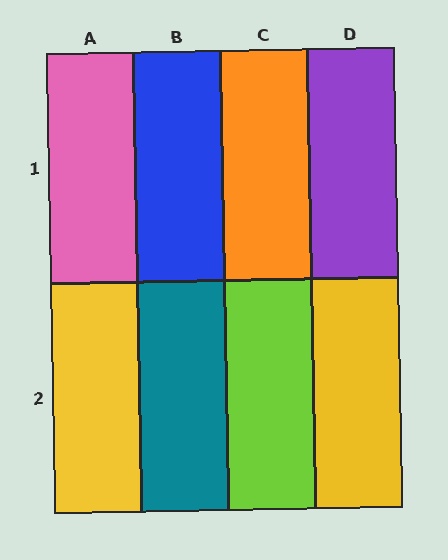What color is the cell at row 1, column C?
Orange.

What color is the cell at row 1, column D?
Purple.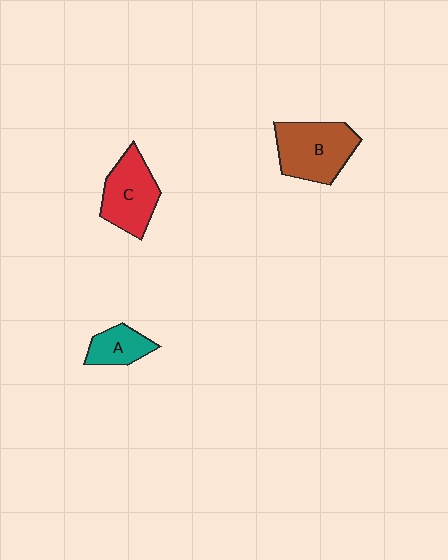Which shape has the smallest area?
Shape A (teal).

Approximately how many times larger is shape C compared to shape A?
Approximately 1.7 times.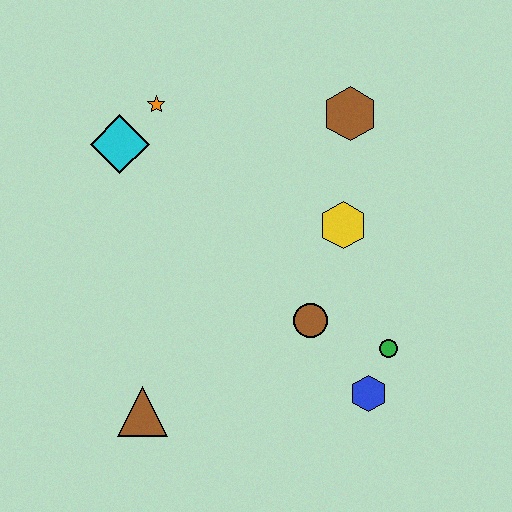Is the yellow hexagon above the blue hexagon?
Yes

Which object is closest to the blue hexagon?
The green circle is closest to the blue hexagon.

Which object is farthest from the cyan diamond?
The blue hexagon is farthest from the cyan diamond.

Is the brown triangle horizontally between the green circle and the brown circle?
No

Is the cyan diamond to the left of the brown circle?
Yes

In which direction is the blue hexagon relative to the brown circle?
The blue hexagon is below the brown circle.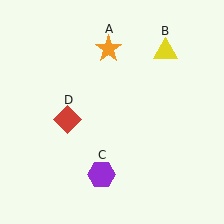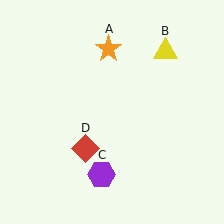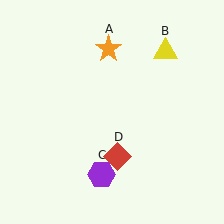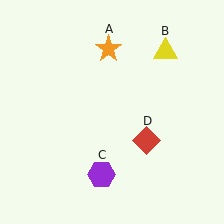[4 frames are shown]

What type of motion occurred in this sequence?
The red diamond (object D) rotated counterclockwise around the center of the scene.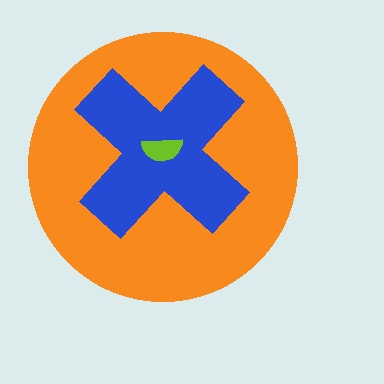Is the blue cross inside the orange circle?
Yes.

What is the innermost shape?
The lime semicircle.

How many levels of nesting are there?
3.